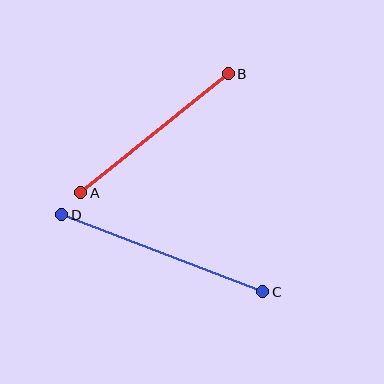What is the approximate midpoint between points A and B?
The midpoint is at approximately (154, 133) pixels.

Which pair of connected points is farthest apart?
Points C and D are farthest apart.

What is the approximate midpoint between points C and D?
The midpoint is at approximately (162, 253) pixels.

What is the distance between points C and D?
The distance is approximately 215 pixels.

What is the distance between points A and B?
The distance is approximately 190 pixels.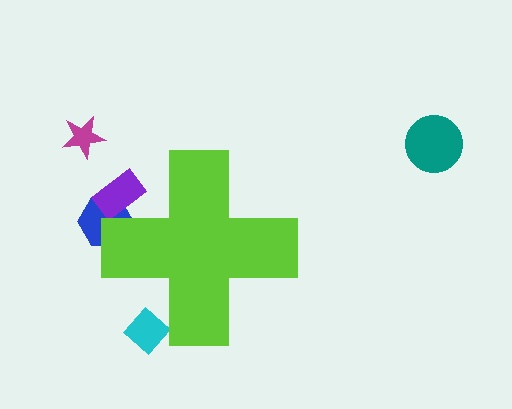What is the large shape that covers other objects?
A lime cross.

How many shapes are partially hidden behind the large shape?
3 shapes are partially hidden.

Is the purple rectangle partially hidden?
Yes, the purple rectangle is partially hidden behind the lime cross.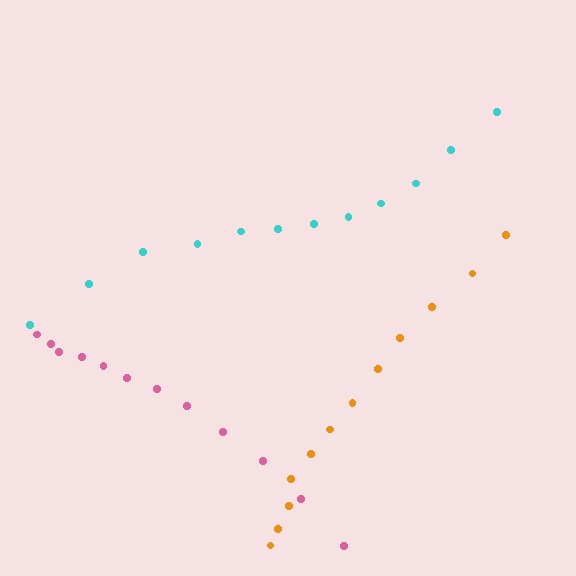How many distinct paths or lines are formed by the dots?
There are 3 distinct paths.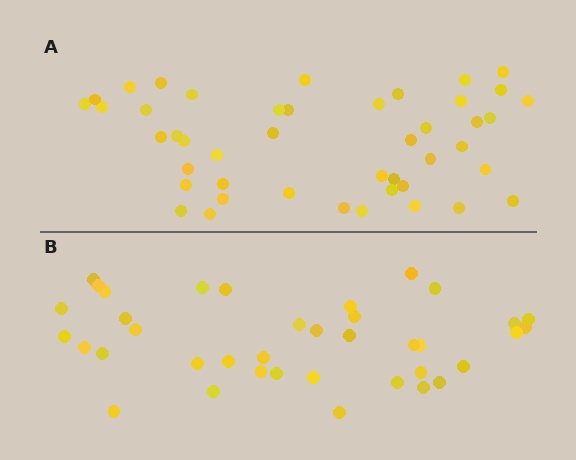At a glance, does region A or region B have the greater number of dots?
Region A (the top region) has more dots.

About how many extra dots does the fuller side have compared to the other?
Region A has roughly 8 or so more dots than region B.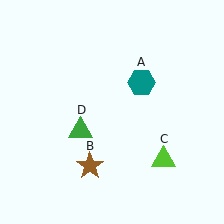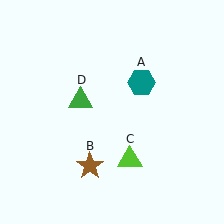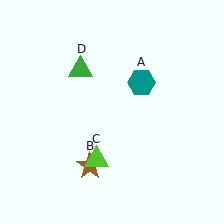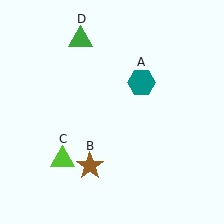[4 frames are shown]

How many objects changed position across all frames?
2 objects changed position: lime triangle (object C), green triangle (object D).